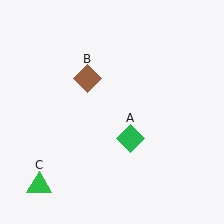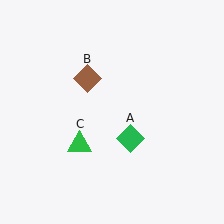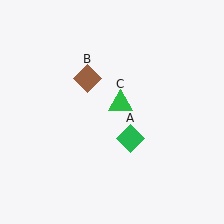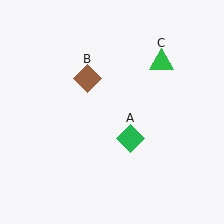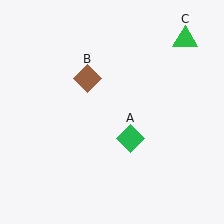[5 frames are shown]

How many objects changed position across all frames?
1 object changed position: green triangle (object C).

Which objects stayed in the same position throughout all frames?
Green diamond (object A) and brown diamond (object B) remained stationary.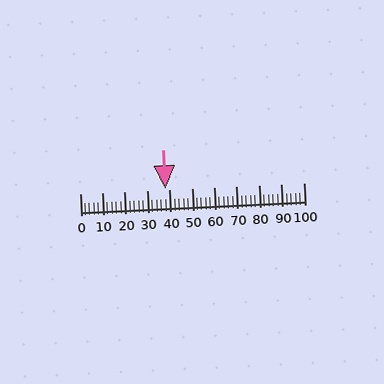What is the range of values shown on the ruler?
The ruler shows values from 0 to 100.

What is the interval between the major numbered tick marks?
The major tick marks are spaced 10 units apart.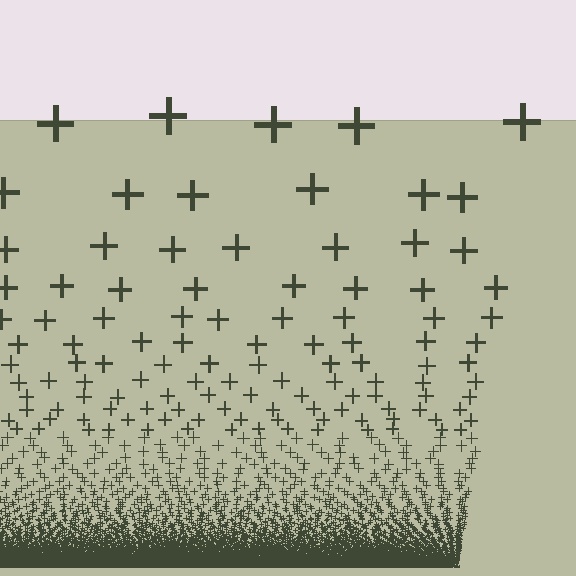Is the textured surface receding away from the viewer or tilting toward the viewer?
The surface appears to tilt toward the viewer. Texture elements get larger and sparser toward the top.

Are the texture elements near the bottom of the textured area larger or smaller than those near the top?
Smaller. The gradient is inverted — elements near the bottom are smaller and denser.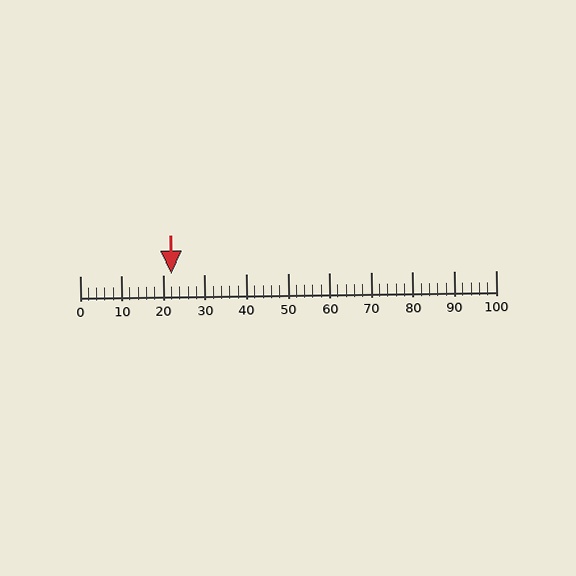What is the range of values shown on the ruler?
The ruler shows values from 0 to 100.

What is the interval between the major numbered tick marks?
The major tick marks are spaced 10 units apart.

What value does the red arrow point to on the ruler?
The red arrow points to approximately 22.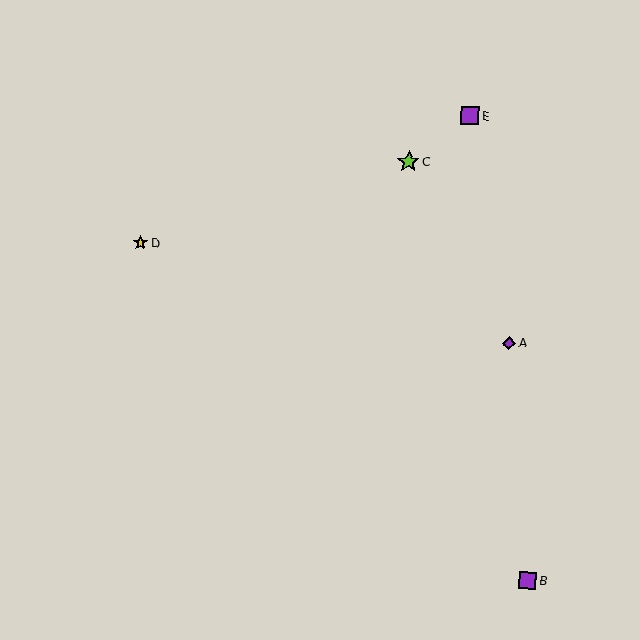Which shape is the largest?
The lime star (labeled C) is the largest.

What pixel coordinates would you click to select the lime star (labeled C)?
Click at (409, 162) to select the lime star C.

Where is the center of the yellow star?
The center of the yellow star is at (140, 243).